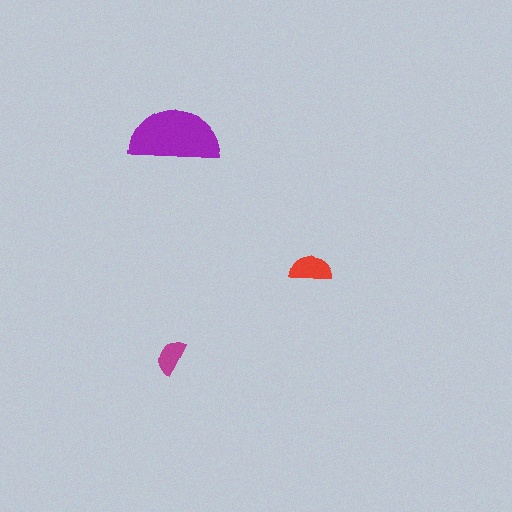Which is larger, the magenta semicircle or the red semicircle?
The red one.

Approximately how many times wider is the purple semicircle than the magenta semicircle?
About 2.5 times wider.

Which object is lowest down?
The magenta semicircle is bottommost.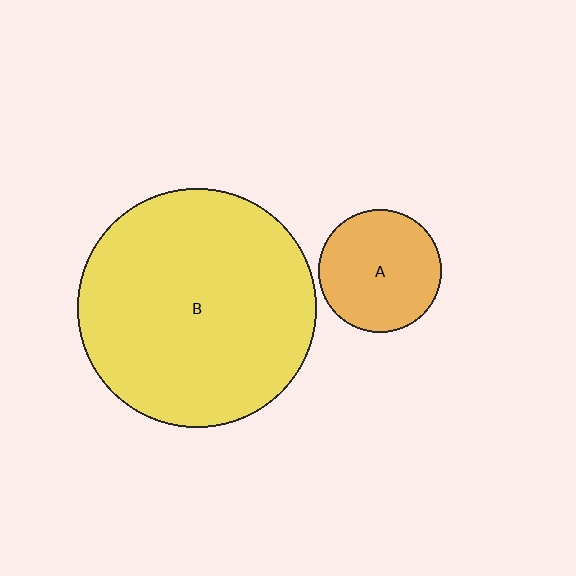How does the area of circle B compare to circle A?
Approximately 3.7 times.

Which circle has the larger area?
Circle B (yellow).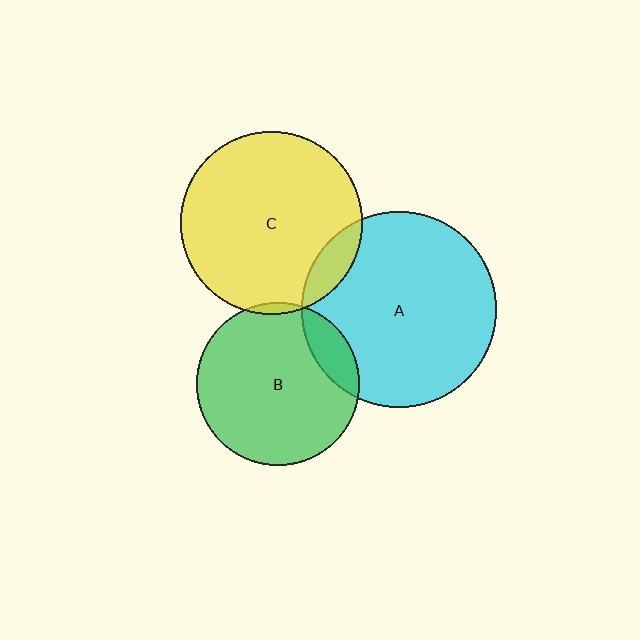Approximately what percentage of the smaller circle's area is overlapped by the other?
Approximately 10%.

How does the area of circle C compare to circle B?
Approximately 1.3 times.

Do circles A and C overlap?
Yes.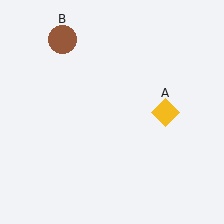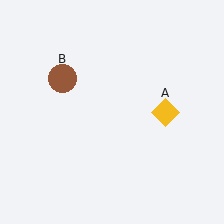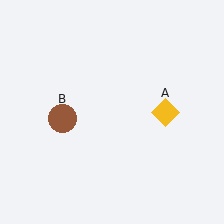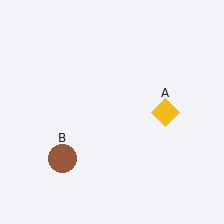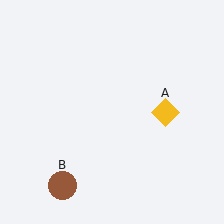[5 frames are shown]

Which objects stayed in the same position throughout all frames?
Yellow diamond (object A) remained stationary.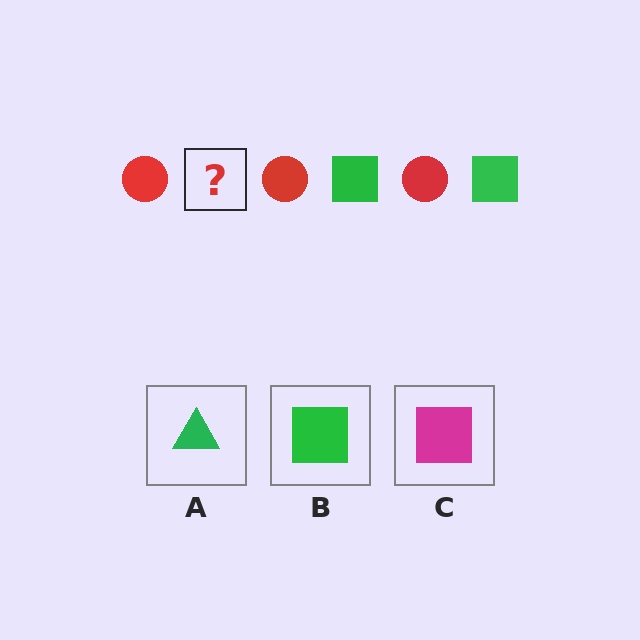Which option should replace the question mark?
Option B.